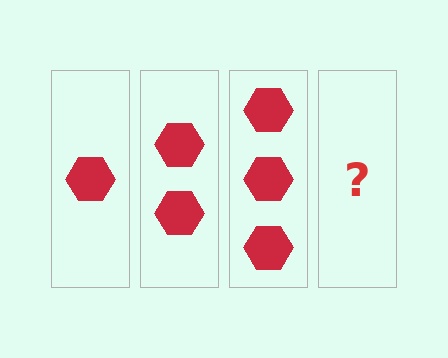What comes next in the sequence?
The next element should be 4 hexagons.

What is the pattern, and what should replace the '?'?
The pattern is that each step adds one more hexagon. The '?' should be 4 hexagons.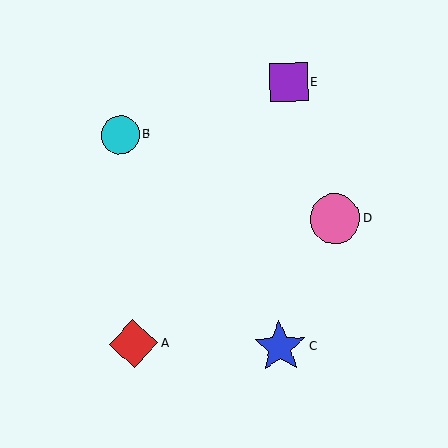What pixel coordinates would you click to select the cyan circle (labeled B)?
Click at (120, 135) to select the cyan circle B.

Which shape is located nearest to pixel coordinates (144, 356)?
The red diamond (labeled A) at (133, 344) is nearest to that location.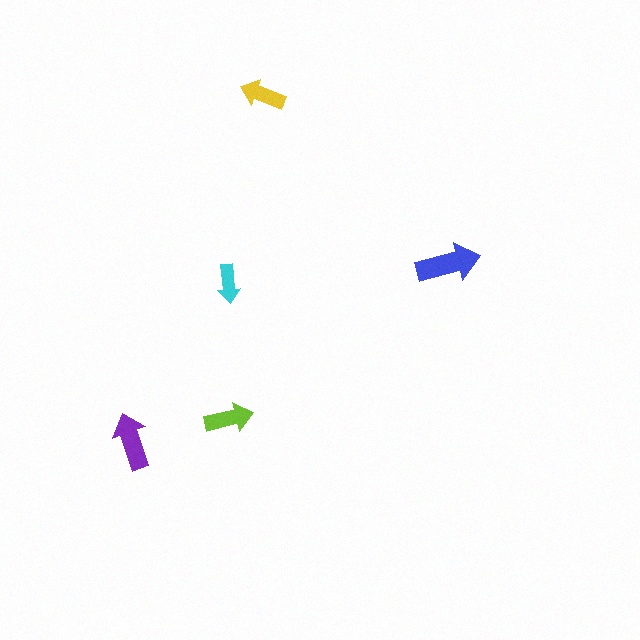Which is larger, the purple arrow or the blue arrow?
The blue one.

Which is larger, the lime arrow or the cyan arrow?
The lime one.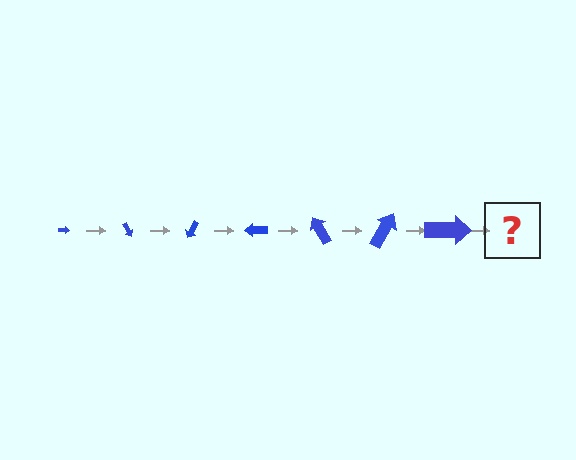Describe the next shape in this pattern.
It should be an arrow, larger than the previous one and rotated 420 degrees from the start.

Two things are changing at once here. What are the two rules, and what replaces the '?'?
The two rules are that the arrow grows larger each step and it rotates 60 degrees each step. The '?' should be an arrow, larger than the previous one and rotated 420 degrees from the start.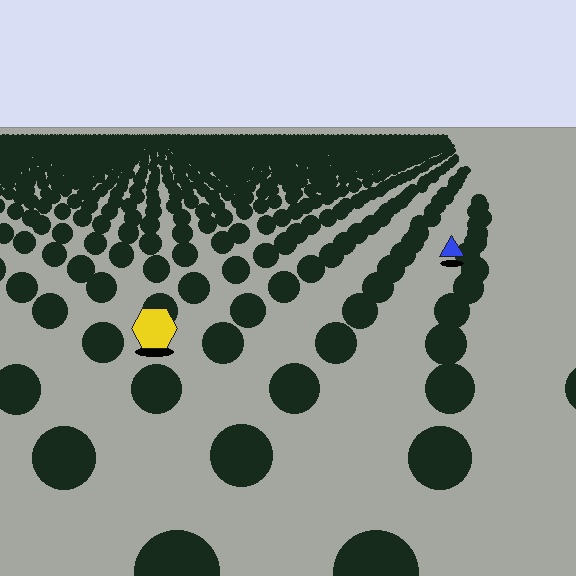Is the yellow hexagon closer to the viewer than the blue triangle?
Yes. The yellow hexagon is closer — you can tell from the texture gradient: the ground texture is coarser near it.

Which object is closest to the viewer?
The yellow hexagon is closest. The texture marks near it are larger and more spread out.